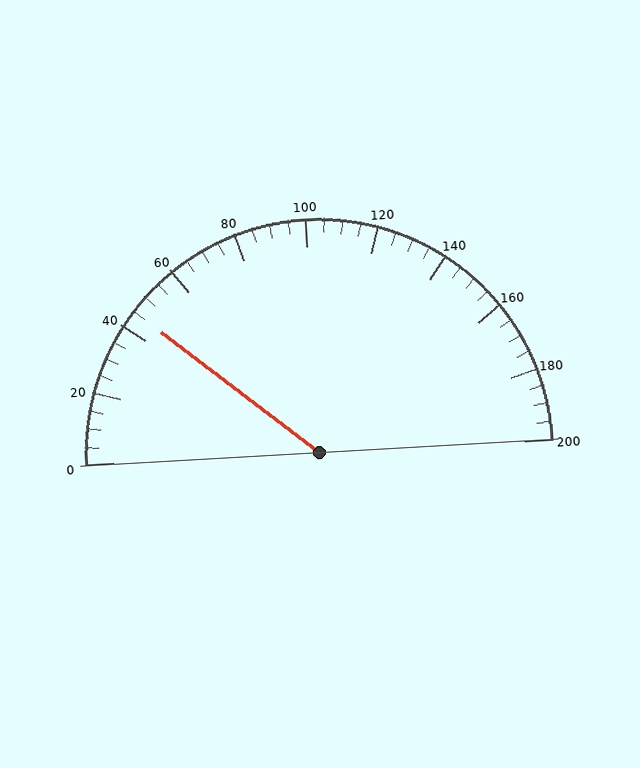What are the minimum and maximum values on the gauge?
The gauge ranges from 0 to 200.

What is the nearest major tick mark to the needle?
The nearest major tick mark is 40.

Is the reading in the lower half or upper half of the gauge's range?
The reading is in the lower half of the range (0 to 200).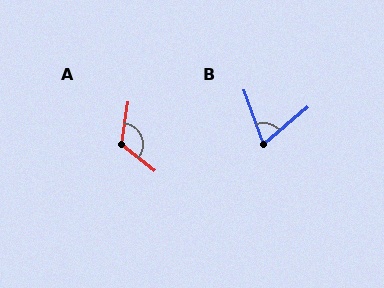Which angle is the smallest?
B, at approximately 70 degrees.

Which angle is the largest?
A, at approximately 120 degrees.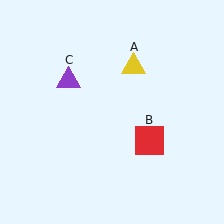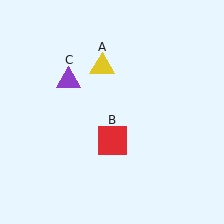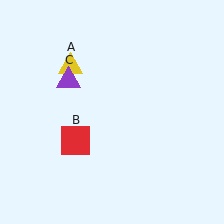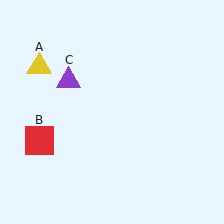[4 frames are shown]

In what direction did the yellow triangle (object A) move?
The yellow triangle (object A) moved left.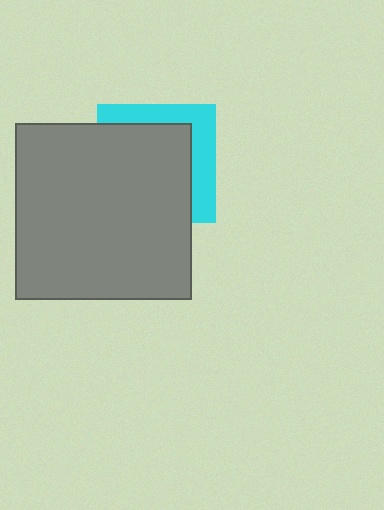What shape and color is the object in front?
The object in front is a gray square.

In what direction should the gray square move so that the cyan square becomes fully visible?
The gray square should move toward the lower-left. That is the shortest direction to clear the overlap and leave the cyan square fully visible.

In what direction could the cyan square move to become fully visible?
The cyan square could move toward the upper-right. That would shift it out from behind the gray square entirely.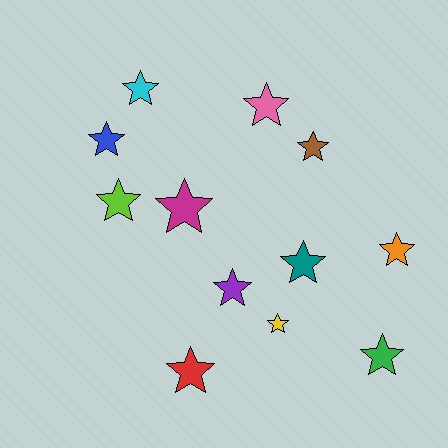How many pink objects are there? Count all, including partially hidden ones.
There is 1 pink object.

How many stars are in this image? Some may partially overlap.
There are 12 stars.